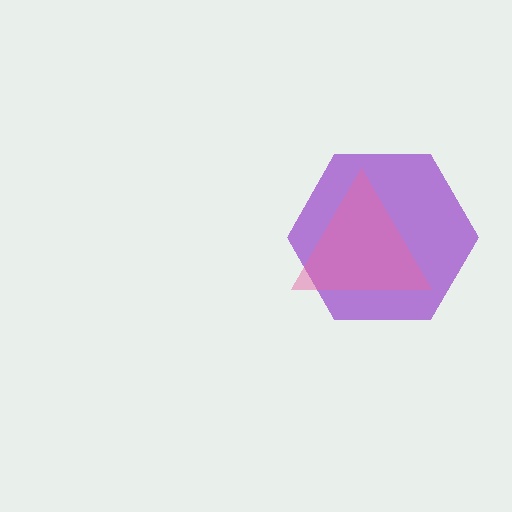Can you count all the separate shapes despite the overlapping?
Yes, there are 2 separate shapes.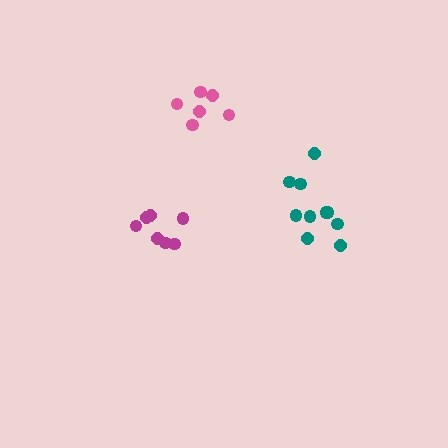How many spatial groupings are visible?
There are 3 spatial groupings.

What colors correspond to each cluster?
The clusters are colored: teal, pink, magenta.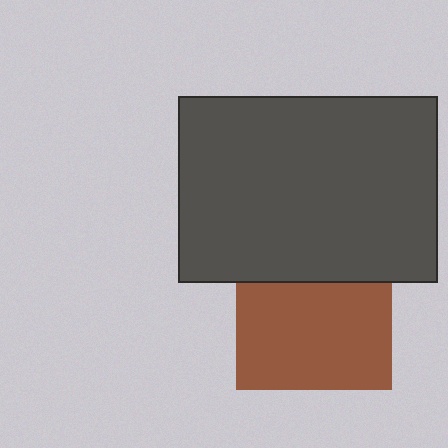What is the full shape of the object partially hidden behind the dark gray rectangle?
The partially hidden object is a brown square.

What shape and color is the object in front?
The object in front is a dark gray rectangle.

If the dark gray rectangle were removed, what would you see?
You would see the complete brown square.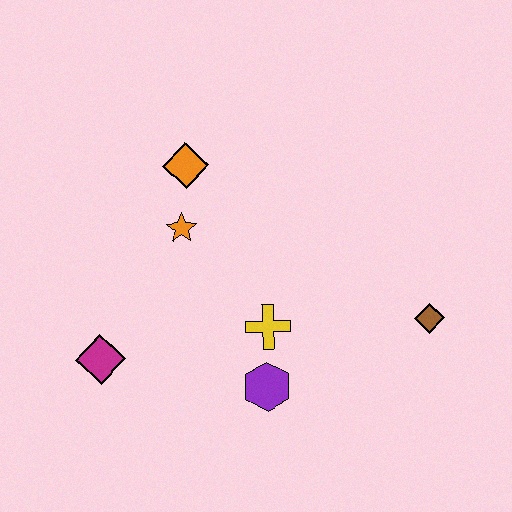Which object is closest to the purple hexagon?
The yellow cross is closest to the purple hexagon.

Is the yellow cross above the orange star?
No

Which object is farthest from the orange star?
The brown diamond is farthest from the orange star.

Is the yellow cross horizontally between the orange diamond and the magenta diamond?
No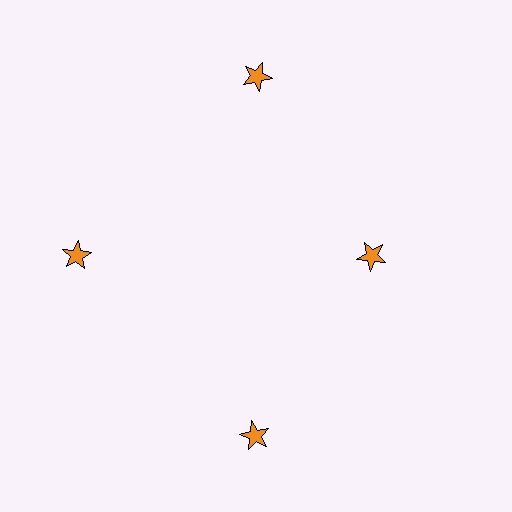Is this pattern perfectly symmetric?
No. The 4 orange stars are arranged in a ring, but one element near the 3 o'clock position is pulled inward toward the center, breaking the 4-fold rotational symmetry.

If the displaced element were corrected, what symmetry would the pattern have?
It would have 4-fold rotational symmetry — the pattern would map onto itself every 90 degrees.